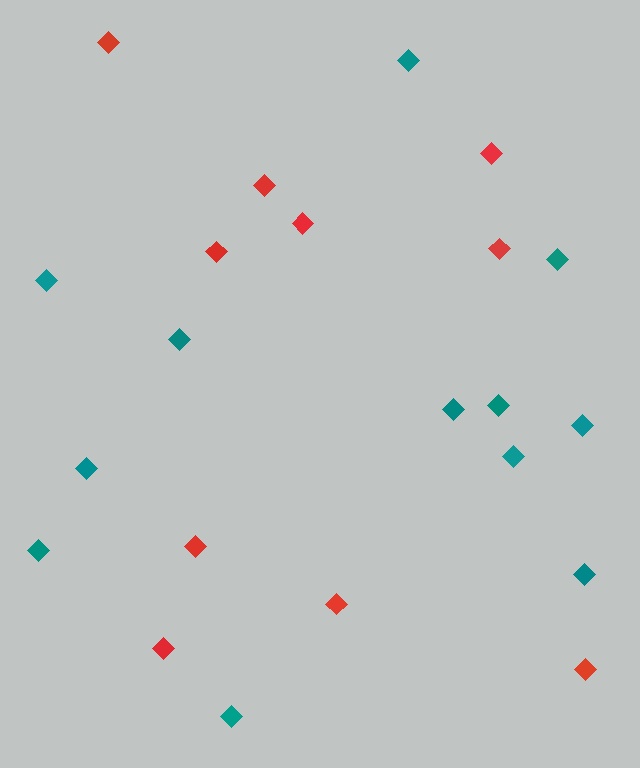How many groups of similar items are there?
There are 2 groups: one group of teal diamonds (12) and one group of red diamonds (10).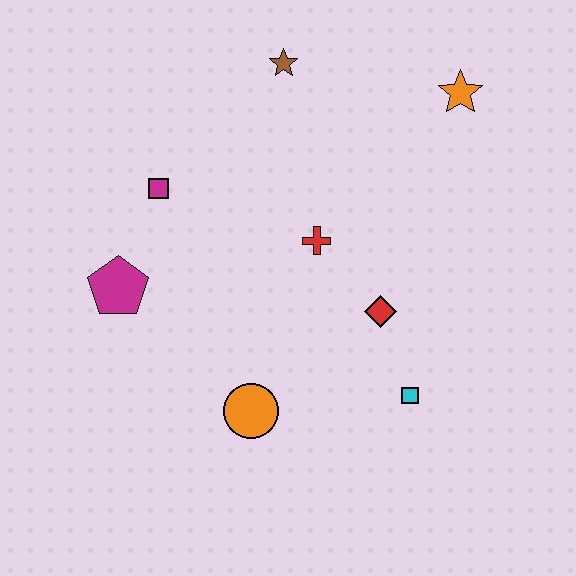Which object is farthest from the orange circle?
The orange star is farthest from the orange circle.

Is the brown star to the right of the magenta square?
Yes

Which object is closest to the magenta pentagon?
The magenta square is closest to the magenta pentagon.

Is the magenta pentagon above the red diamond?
Yes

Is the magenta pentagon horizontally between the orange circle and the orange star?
No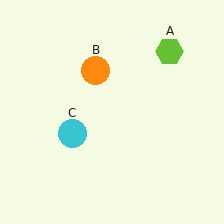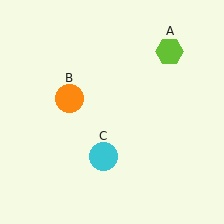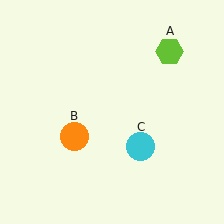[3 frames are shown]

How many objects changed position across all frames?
2 objects changed position: orange circle (object B), cyan circle (object C).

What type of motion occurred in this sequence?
The orange circle (object B), cyan circle (object C) rotated counterclockwise around the center of the scene.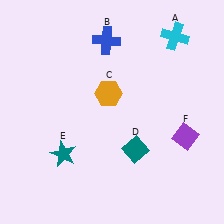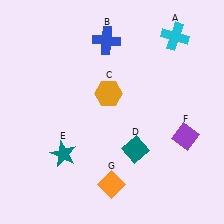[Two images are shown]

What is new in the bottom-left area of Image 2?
An orange diamond (G) was added in the bottom-left area of Image 2.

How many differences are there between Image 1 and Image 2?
There is 1 difference between the two images.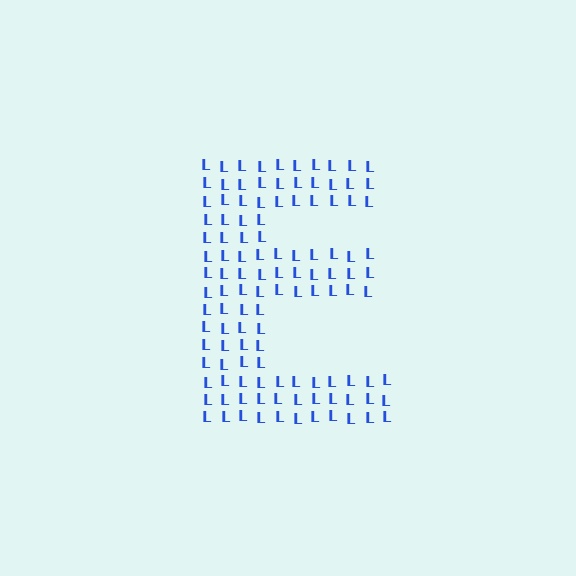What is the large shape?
The large shape is the letter E.